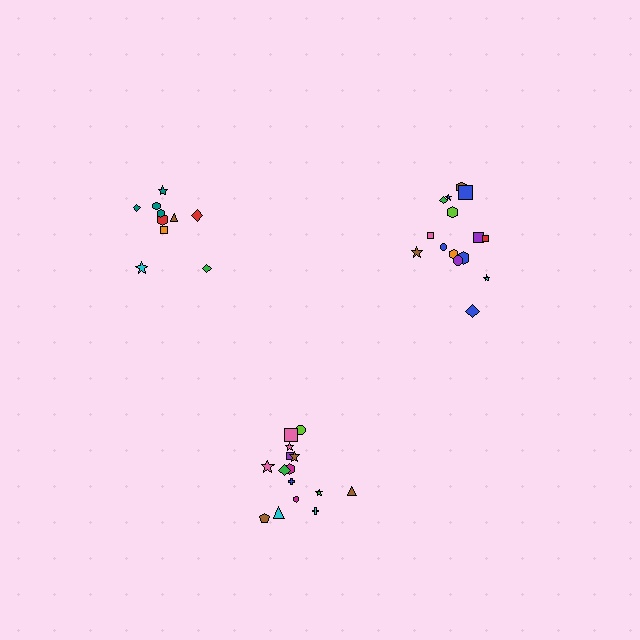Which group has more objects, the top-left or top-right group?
The top-right group.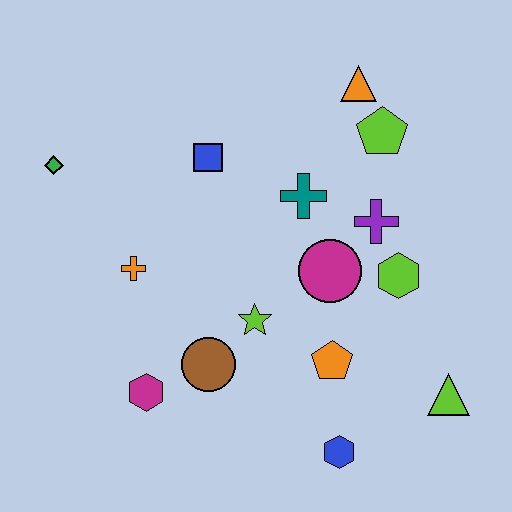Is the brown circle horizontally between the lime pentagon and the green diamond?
Yes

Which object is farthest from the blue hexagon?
The green diamond is farthest from the blue hexagon.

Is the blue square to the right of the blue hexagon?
No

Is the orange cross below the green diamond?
Yes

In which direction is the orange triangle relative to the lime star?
The orange triangle is above the lime star.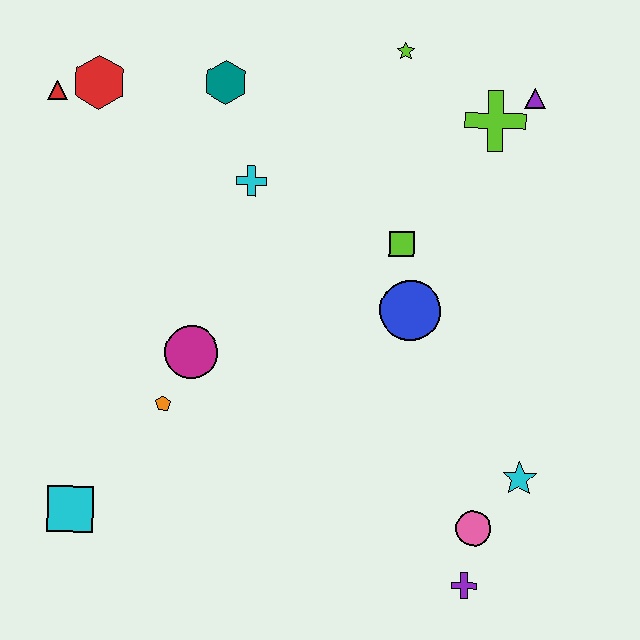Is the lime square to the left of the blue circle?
Yes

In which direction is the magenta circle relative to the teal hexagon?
The magenta circle is below the teal hexagon.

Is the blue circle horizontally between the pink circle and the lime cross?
No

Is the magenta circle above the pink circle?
Yes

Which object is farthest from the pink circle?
The red triangle is farthest from the pink circle.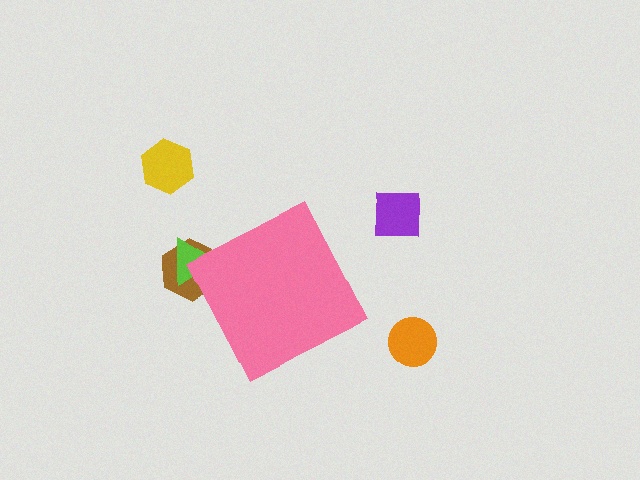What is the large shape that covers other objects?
A pink diamond.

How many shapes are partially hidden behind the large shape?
2 shapes are partially hidden.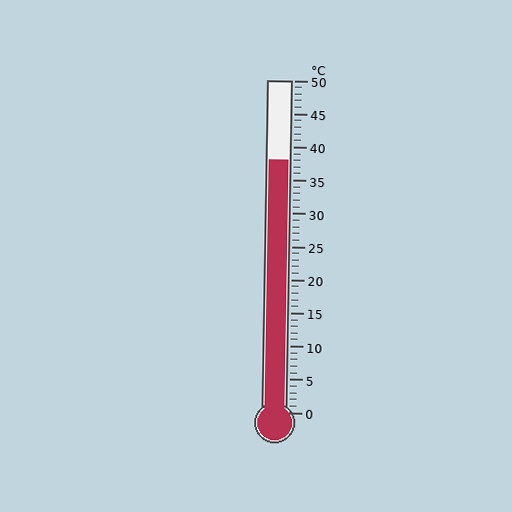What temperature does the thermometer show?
The thermometer shows approximately 38°C.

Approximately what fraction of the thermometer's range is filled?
The thermometer is filled to approximately 75% of its range.